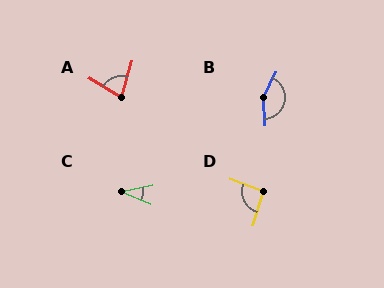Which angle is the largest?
B, at approximately 150 degrees.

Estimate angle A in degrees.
Approximately 75 degrees.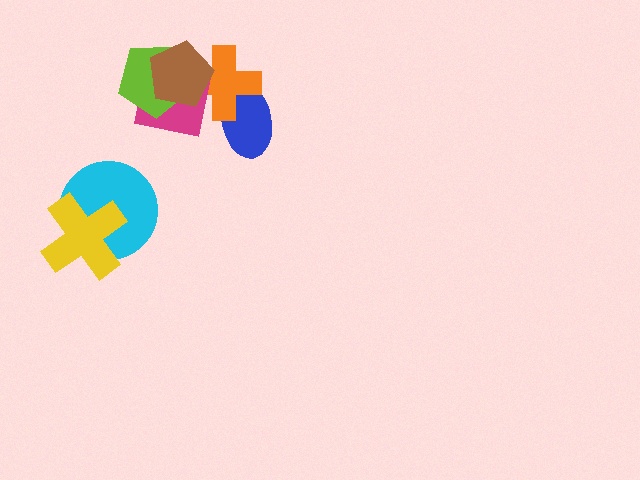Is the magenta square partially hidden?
Yes, it is partially covered by another shape.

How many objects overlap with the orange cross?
4 objects overlap with the orange cross.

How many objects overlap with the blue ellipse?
1 object overlaps with the blue ellipse.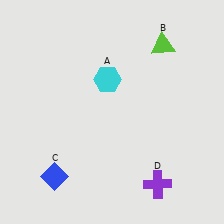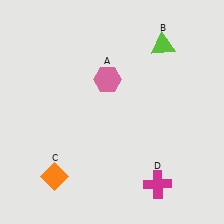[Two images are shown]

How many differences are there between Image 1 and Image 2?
There are 3 differences between the two images.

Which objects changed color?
A changed from cyan to pink. C changed from blue to orange. D changed from purple to magenta.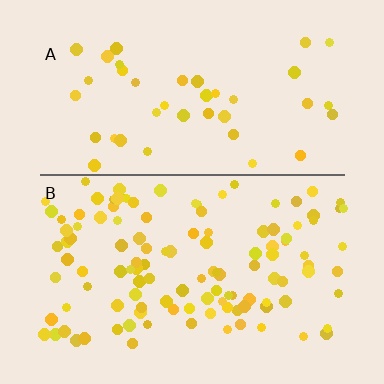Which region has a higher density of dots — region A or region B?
B (the bottom).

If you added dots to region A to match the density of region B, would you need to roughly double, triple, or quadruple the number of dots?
Approximately triple.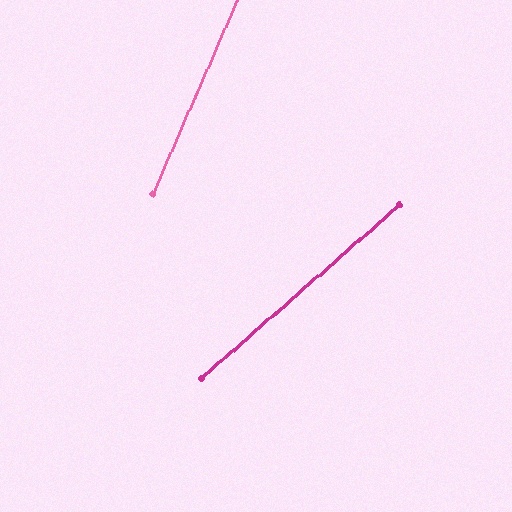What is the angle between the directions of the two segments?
Approximately 25 degrees.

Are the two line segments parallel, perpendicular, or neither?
Neither parallel nor perpendicular — they differ by about 25°.